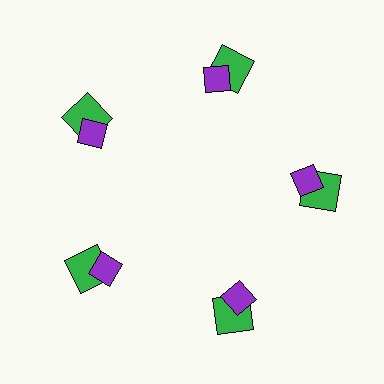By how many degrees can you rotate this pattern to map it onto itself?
The pattern maps onto itself every 72 degrees of rotation.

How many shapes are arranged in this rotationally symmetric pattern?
There are 10 shapes, arranged in 5 groups of 2.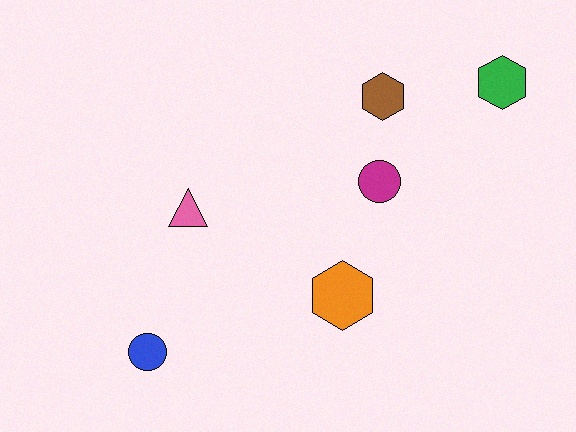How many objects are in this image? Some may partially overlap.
There are 6 objects.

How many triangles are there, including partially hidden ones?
There is 1 triangle.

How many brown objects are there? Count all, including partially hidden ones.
There is 1 brown object.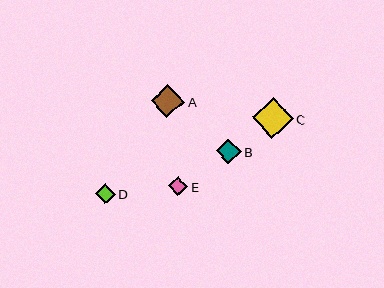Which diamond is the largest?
Diamond C is the largest with a size of approximately 41 pixels.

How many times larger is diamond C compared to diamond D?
Diamond C is approximately 2.1 times the size of diamond D.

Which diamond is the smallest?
Diamond E is the smallest with a size of approximately 19 pixels.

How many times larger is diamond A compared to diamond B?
Diamond A is approximately 1.3 times the size of diamond B.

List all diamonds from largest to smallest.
From largest to smallest: C, A, B, D, E.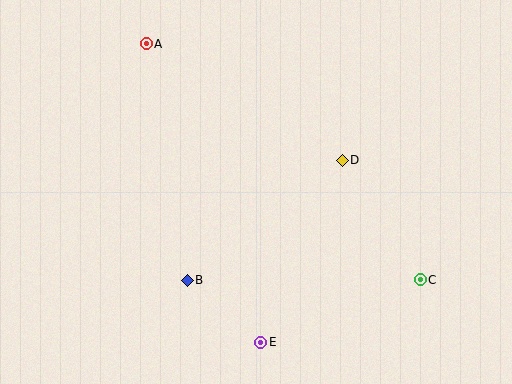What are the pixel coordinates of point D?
Point D is at (342, 160).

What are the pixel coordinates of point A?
Point A is at (146, 44).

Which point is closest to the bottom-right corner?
Point C is closest to the bottom-right corner.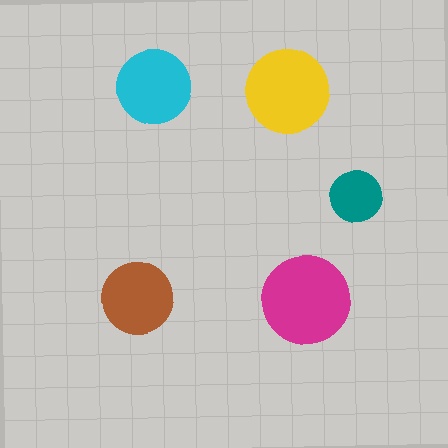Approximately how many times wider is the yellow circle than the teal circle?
About 1.5 times wider.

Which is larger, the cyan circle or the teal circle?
The cyan one.